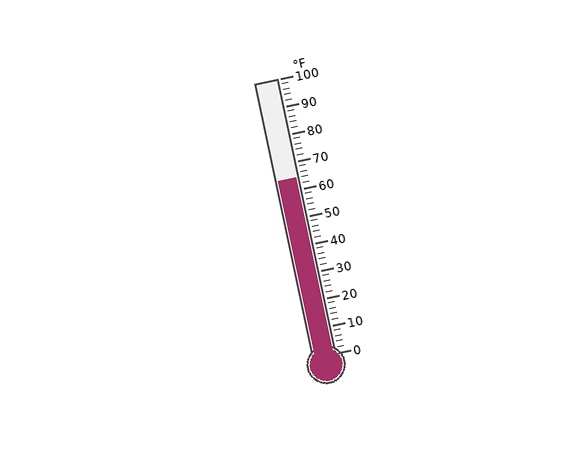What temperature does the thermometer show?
The thermometer shows approximately 64°F.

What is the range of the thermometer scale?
The thermometer scale ranges from 0°F to 100°F.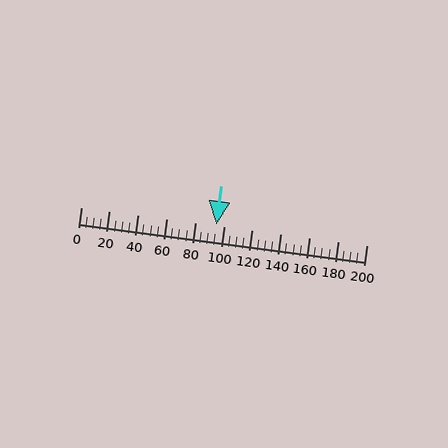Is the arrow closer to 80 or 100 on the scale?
The arrow is closer to 100.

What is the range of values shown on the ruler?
The ruler shows values from 0 to 200.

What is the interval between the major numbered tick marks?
The major tick marks are spaced 20 units apart.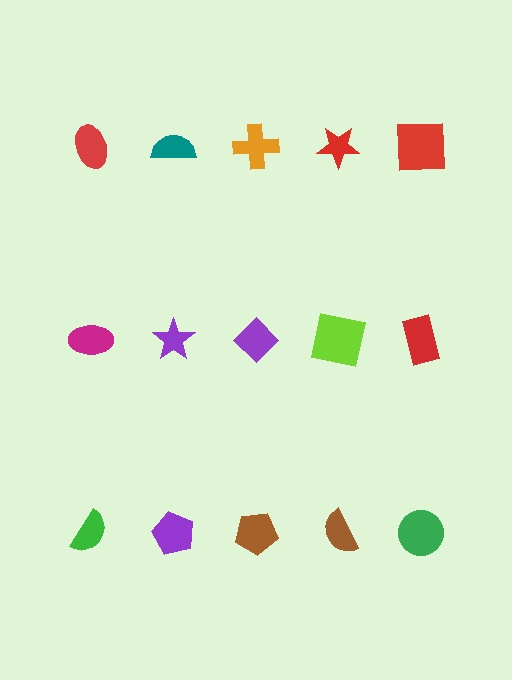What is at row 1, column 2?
A teal semicircle.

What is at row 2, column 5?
A red rectangle.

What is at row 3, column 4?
A brown semicircle.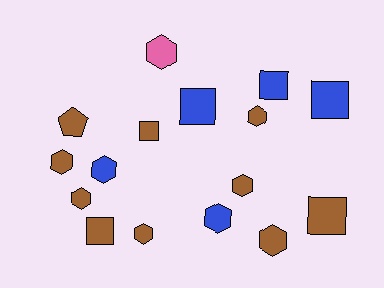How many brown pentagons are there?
There is 1 brown pentagon.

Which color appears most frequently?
Brown, with 10 objects.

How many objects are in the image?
There are 16 objects.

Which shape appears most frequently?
Hexagon, with 9 objects.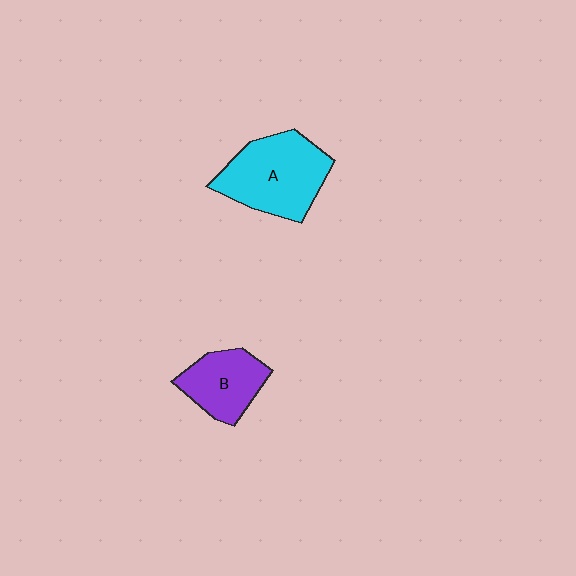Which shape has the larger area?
Shape A (cyan).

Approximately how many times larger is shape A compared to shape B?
Approximately 1.6 times.